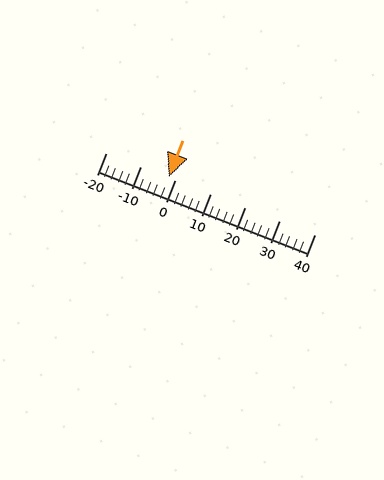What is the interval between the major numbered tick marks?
The major tick marks are spaced 10 units apart.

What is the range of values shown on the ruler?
The ruler shows values from -20 to 40.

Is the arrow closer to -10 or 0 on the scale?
The arrow is closer to 0.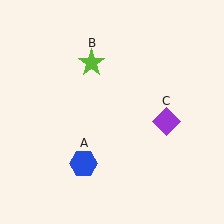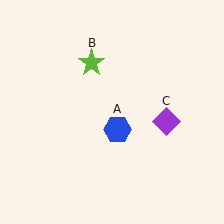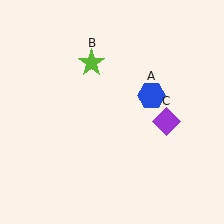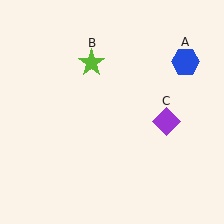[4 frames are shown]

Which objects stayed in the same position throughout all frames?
Lime star (object B) and purple diamond (object C) remained stationary.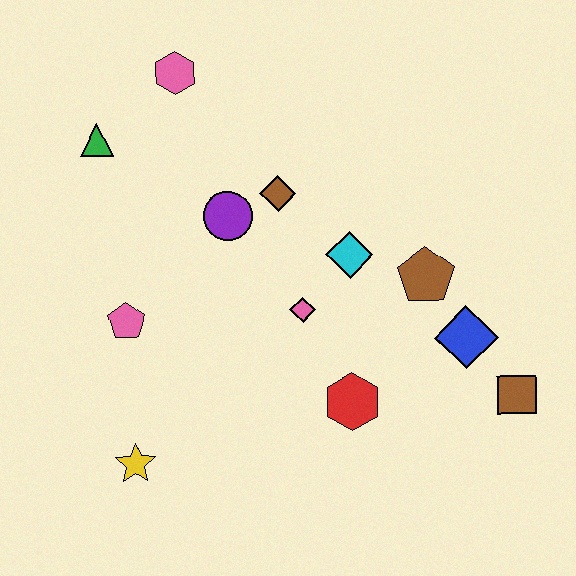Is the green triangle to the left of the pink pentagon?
Yes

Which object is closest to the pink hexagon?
The green triangle is closest to the pink hexagon.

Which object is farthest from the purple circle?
The brown square is farthest from the purple circle.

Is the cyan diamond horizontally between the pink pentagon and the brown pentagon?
Yes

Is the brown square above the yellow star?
Yes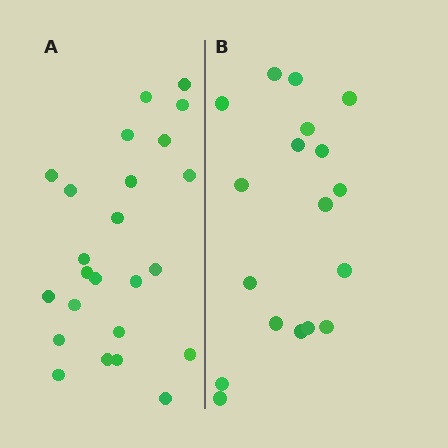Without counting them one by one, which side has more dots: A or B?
Region A (the left region) has more dots.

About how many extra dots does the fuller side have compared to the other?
Region A has about 6 more dots than region B.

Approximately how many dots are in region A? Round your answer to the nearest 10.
About 20 dots. (The exact count is 24, which rounds to 20.)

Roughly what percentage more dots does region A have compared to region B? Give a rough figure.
About 35% more.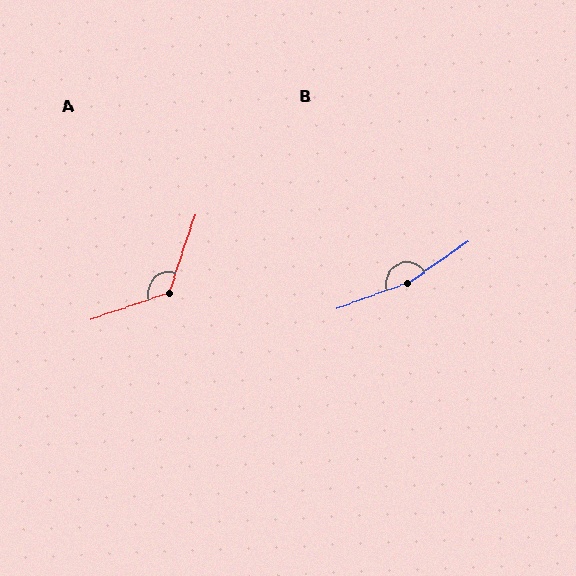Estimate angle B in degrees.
Approximately 165 degrees.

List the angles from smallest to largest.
A (127°), B (165°).